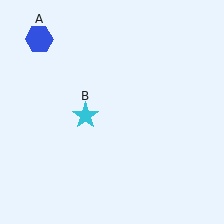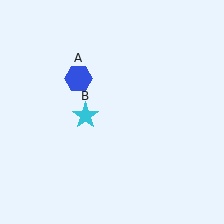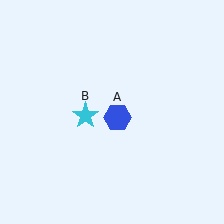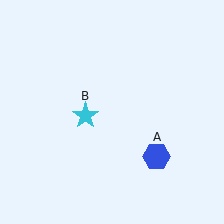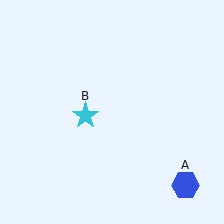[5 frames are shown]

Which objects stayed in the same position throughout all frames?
Cyan star (object B) remained stationary.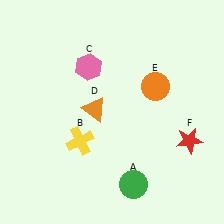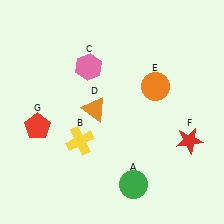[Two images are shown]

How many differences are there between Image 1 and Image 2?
There is 1 difference between the two images.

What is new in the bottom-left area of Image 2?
A red pentagon (G) was added in the bottom-left area of Image 2.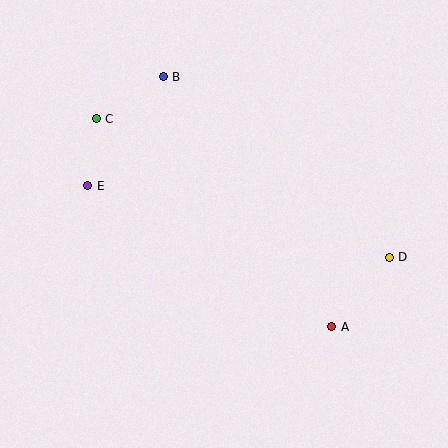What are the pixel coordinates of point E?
Point E is at (87, 186).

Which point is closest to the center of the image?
Point E at (87, 186) is closest to the center.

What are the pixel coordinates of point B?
Point B is at (163, 77).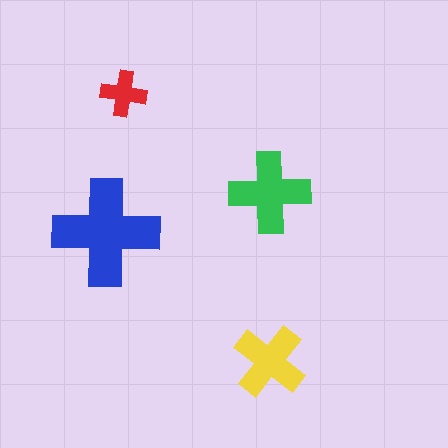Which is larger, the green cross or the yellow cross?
The green one.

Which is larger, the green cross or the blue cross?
The blue one.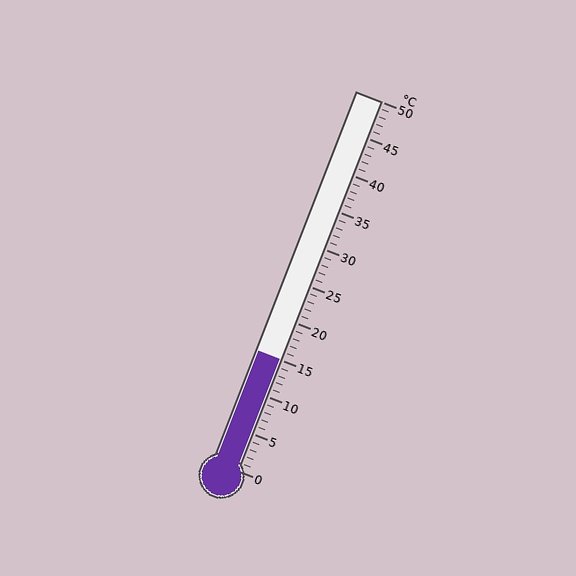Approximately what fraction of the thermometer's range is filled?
The thermometer is filled to approximately 30% of its range.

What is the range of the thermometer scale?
The thermometer scale ranges from 0°C to 50°C.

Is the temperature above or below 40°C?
The temperature is below 40°C.